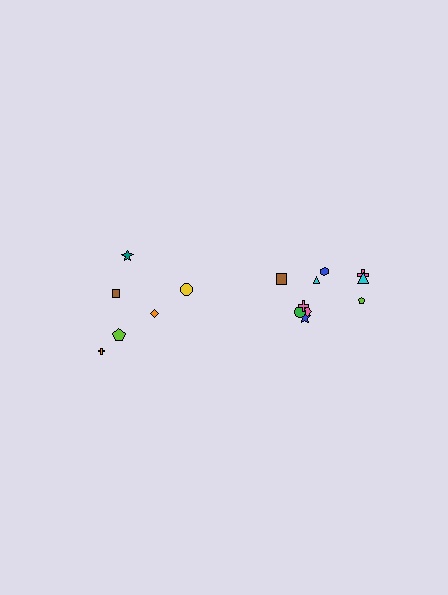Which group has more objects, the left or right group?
The right group.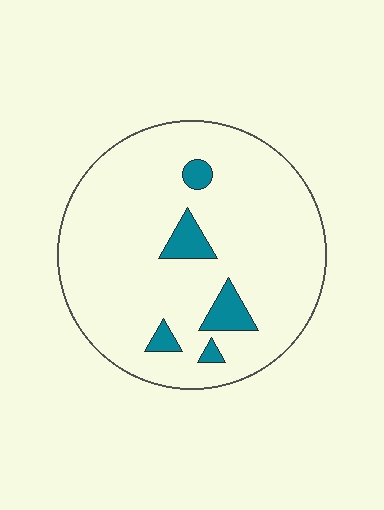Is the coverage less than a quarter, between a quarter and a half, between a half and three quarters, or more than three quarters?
Less than a quarter.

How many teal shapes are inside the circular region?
5.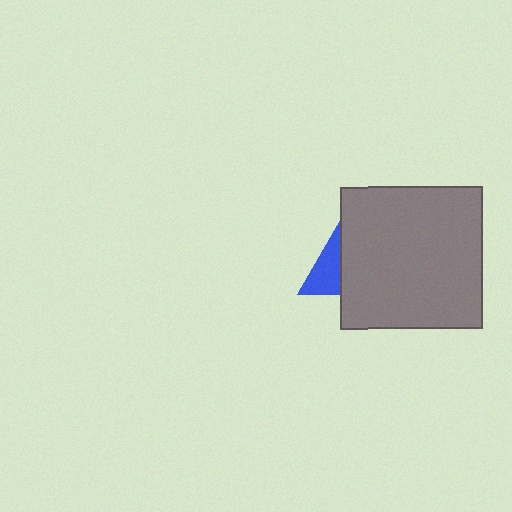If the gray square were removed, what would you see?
You would see the complete blue triangle.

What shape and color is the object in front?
The object in front is a gray square.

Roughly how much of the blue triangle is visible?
About half of it is visible (roughly 46%).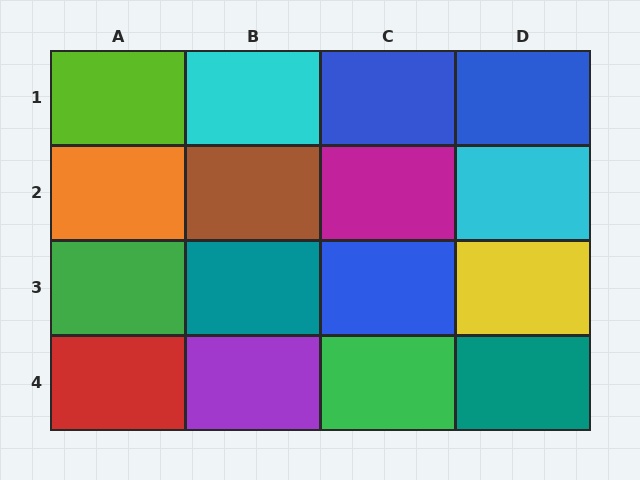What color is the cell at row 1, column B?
Cyan.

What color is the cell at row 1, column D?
Blue.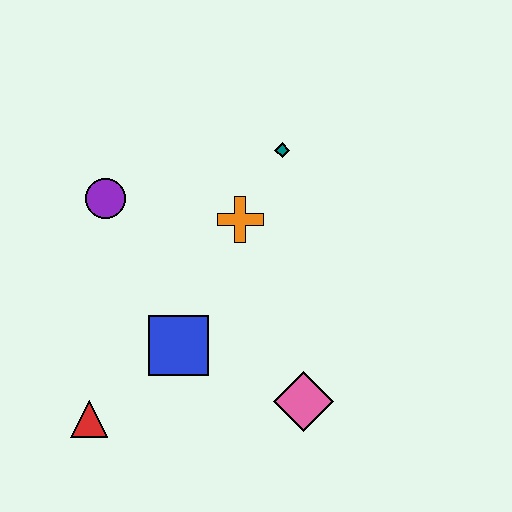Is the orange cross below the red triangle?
No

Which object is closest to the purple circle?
The orange cross is closest to the purple circle.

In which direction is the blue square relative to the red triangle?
The blue square is to the right of the red triangle.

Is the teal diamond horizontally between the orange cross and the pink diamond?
Yes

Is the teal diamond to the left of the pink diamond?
Yes